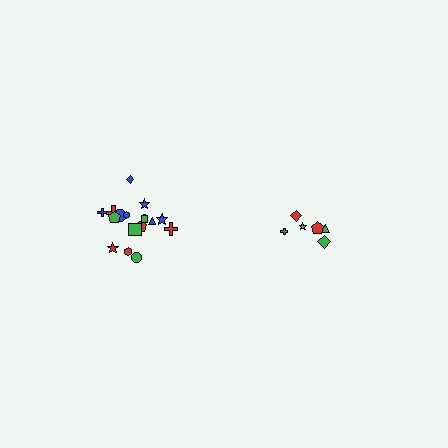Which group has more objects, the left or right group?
The left group.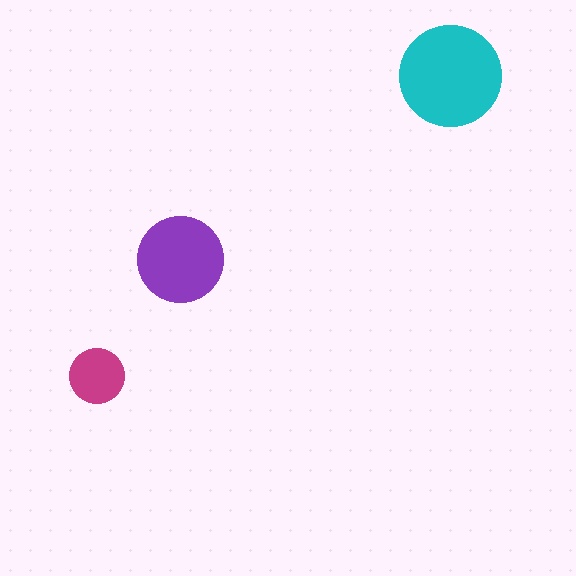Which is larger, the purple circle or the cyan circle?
The cyan one.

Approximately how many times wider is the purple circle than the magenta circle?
About 1.5 times wider.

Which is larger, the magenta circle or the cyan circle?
The cyan one.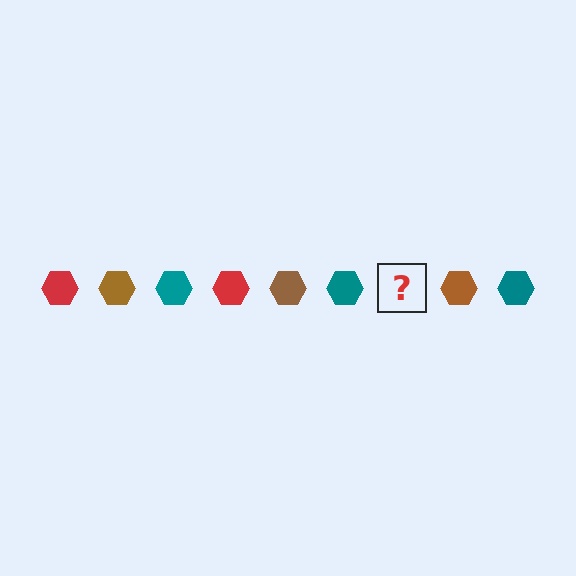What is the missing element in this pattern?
The missing element is a red hexagon.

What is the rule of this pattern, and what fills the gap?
The rule is that the pattern cycles through red, brown, teal hexagons. The gap should be filled with a red hexagon.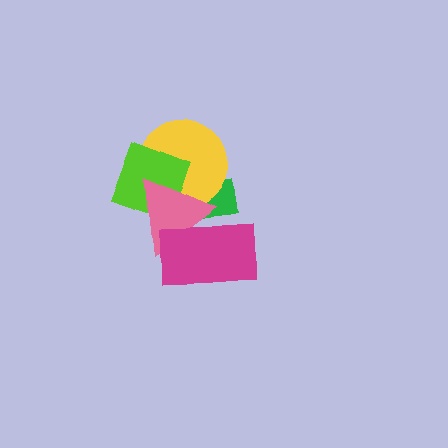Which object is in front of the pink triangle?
The magenta rectangle is in front of the pink triangle.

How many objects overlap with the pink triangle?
4 objects overlap with the pink triangle.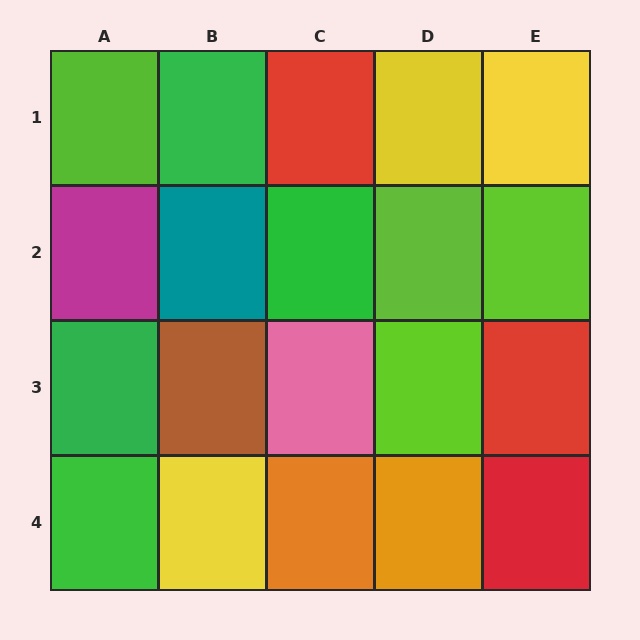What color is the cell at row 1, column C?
Red.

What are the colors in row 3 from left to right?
Green, brown, pink, lime, red.